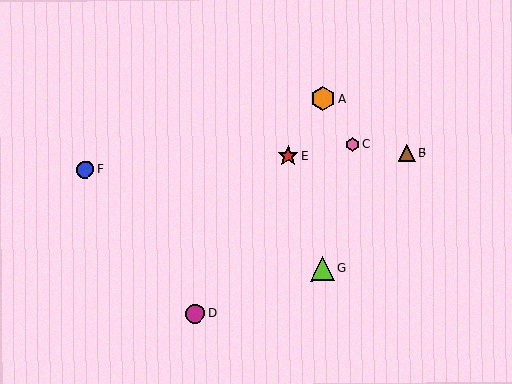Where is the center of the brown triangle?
The center of the brown triangle is at (406, 152).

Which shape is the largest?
The orange hexagon (labeled A) is the largest.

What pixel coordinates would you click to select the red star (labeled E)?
Click at (288, 156) to select the red star E.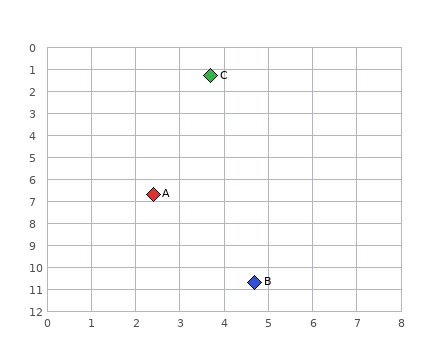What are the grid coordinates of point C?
Point C is at approximately (3.7, 1.3).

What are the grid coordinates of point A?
Point A is at approximately (2.4, 6.7).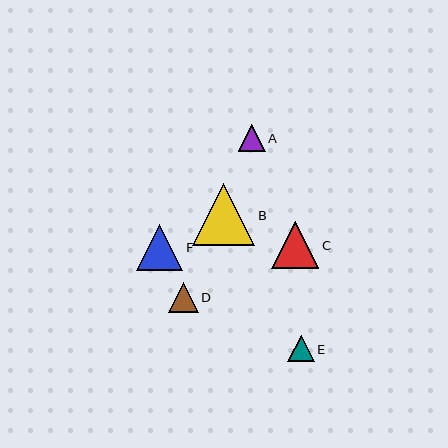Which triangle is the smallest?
Triangle E is the smallest with a size of approximately 26 pixels.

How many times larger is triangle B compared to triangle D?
Triangle B is approximately 2.1 times the size of triangle D.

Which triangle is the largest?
Triangle B is the largest with a size of approximately 63 pixels.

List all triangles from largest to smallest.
From largest to smallest: B, C, F, D, A, E.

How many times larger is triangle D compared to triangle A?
Triangle D is approximately 1.1 times the size of triangle A.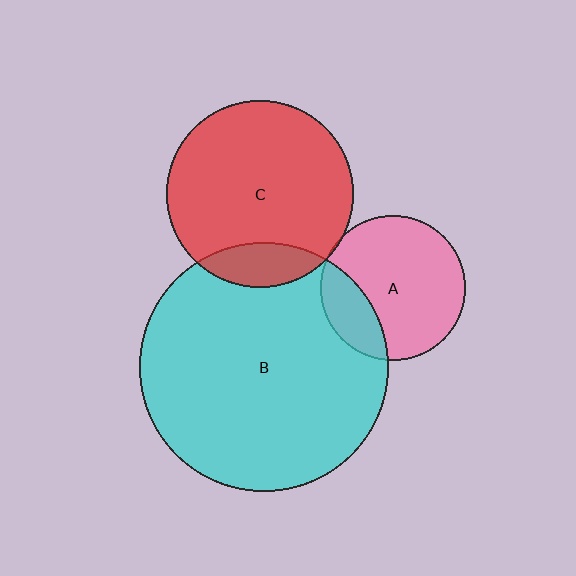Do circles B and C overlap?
Yes.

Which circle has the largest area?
Circle B (cyan).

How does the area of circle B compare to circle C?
Approximately 1.8 times.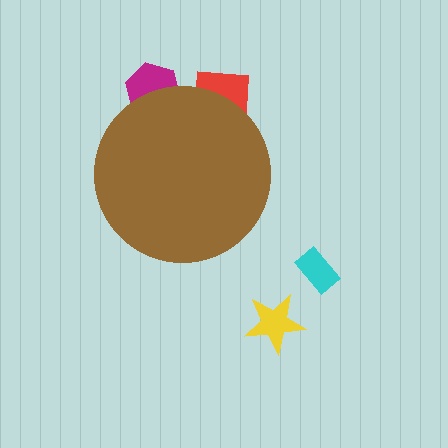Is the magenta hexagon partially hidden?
Yes, the magenta hexagon is partially hidden behind the brown circle.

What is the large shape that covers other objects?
A brown circle.